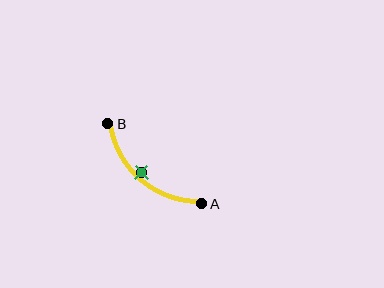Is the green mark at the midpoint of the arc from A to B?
No — the green mark does not lie on the arc at all. It sits slightly inside the curve.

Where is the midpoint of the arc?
The arc midpoint is the point on the curve farthest from the straight line joining A and B. It sits below and to the left of that line.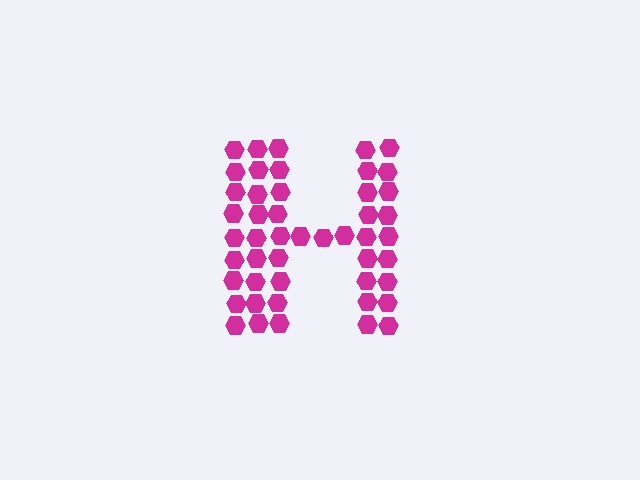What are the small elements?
The small elements are hexagons.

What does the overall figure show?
The overall figure shows the letter H.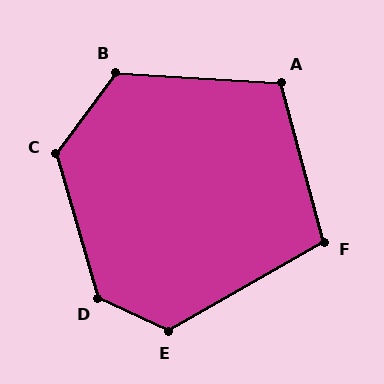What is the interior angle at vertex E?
Approximately 125 degrees (obtuse).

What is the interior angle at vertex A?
Approximately 108 degrees (obtuse).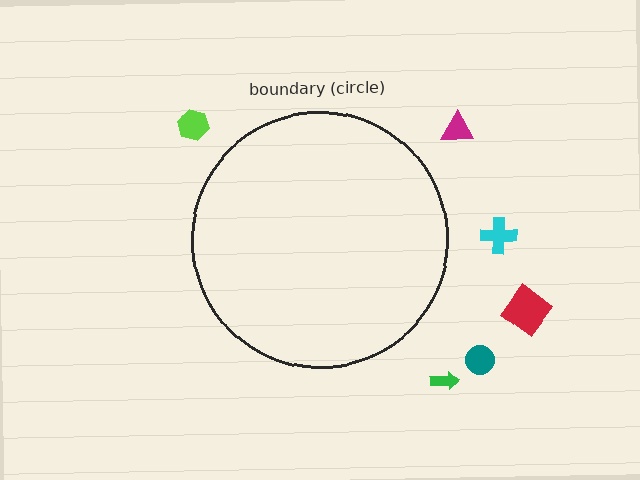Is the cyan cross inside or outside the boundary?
Outside.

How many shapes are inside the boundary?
0 inside, 6 outside.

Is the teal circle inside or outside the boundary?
Outside.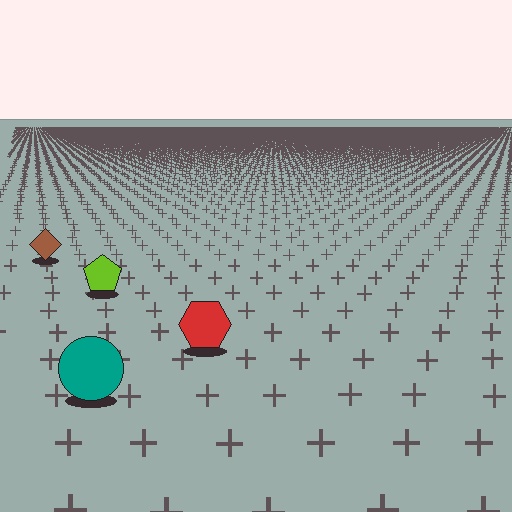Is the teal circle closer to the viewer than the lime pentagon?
Yes. The teal circle is closer — you can tell from the texture gradient: the ground texture is coarser near it.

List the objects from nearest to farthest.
From nearest to farthest: the teal circle, the red hexagon, the lime pentagon, the brown diamond.